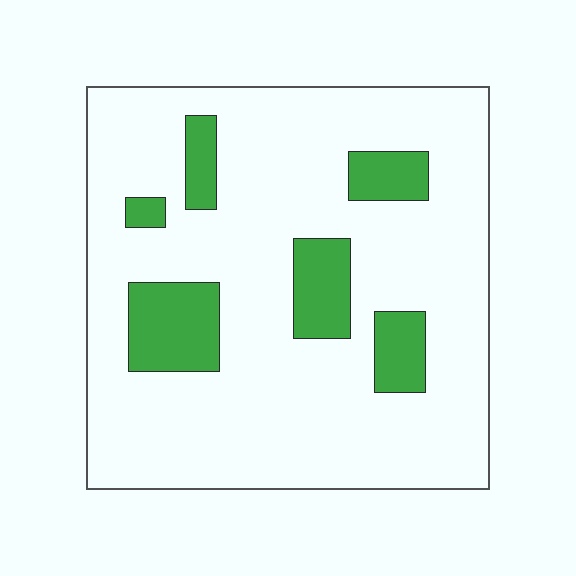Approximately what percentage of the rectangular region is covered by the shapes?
Approximately 15%.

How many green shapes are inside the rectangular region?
6.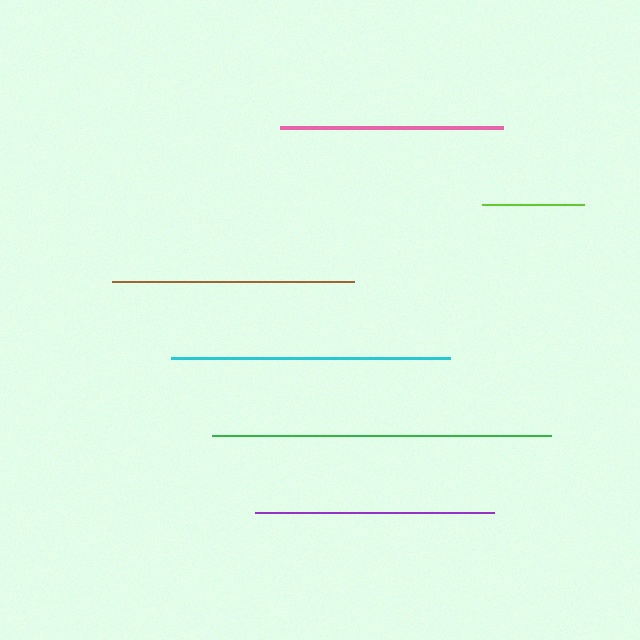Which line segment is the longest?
The green line is the longest at approximately 339 pixels.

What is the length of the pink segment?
The pink segment is approximately 223 pixels long.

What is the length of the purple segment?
The purple segment is approximately 239 pixels long.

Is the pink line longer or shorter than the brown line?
The brown line is longer than the pink line.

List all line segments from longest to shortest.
From longest to shortest: green, cyan, brown, purple, pink, lime.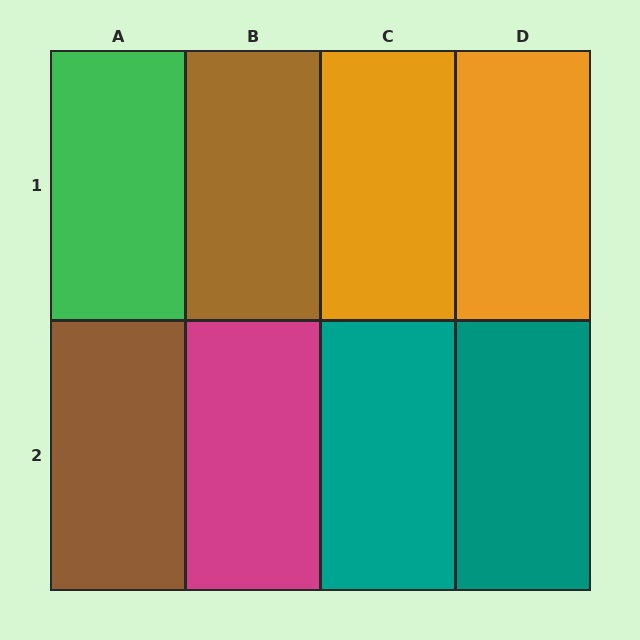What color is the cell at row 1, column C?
Orange.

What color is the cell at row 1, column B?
Brown.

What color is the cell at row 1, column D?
Orange.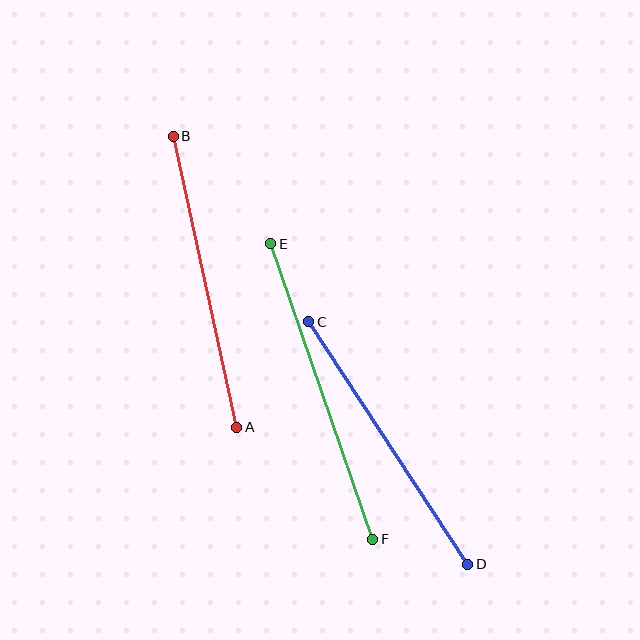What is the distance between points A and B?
The distance is approximately 298 pixels.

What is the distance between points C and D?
The distance is approximately 290 pixels.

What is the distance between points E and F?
The distance is approximately 313 pixels.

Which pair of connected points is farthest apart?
Points E and F are farthest apart.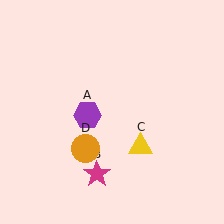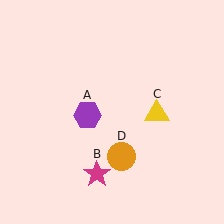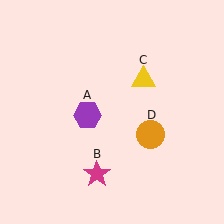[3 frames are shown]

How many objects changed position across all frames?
2 objects changed position: yellow triangle (object C), orange circle (object D).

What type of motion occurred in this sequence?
The yellow triangle (object C), orange circle (object D) rotated counterclockwise around the center of the scene.